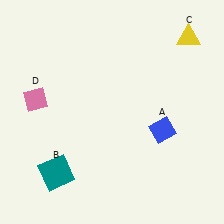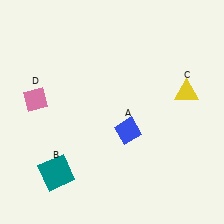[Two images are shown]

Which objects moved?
The objects that moved are: the blue diamond (A), the yellow triangle (C).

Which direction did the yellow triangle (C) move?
The yellow triangle (C) moved down.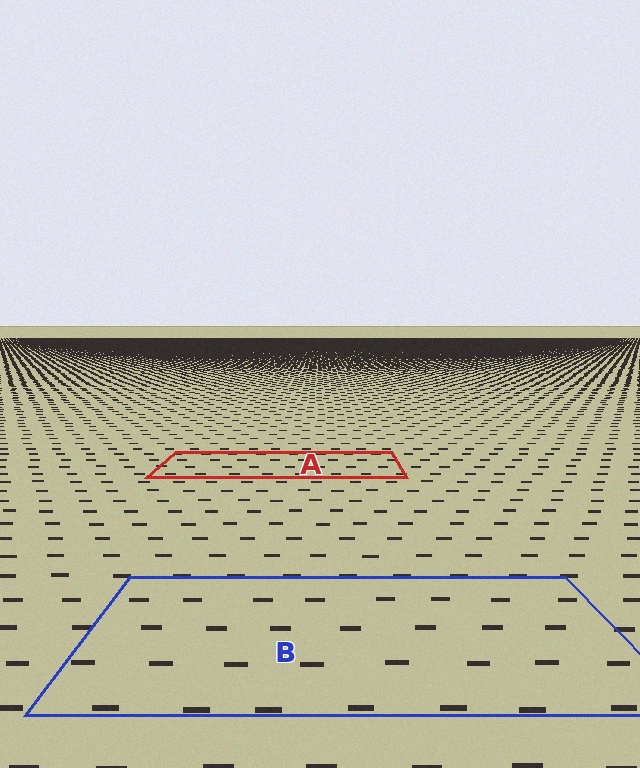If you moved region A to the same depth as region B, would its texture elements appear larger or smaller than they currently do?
They would appear larger. At a closer depth, the same texture elements are projected at a bigger on-screen size.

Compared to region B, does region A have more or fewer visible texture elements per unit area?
Region A has more texture elements per unit area — they are packed more densely because it is farther away.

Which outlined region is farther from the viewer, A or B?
Region A is farther from the viewer — the texture elements inside it appear smaller and more densely packed.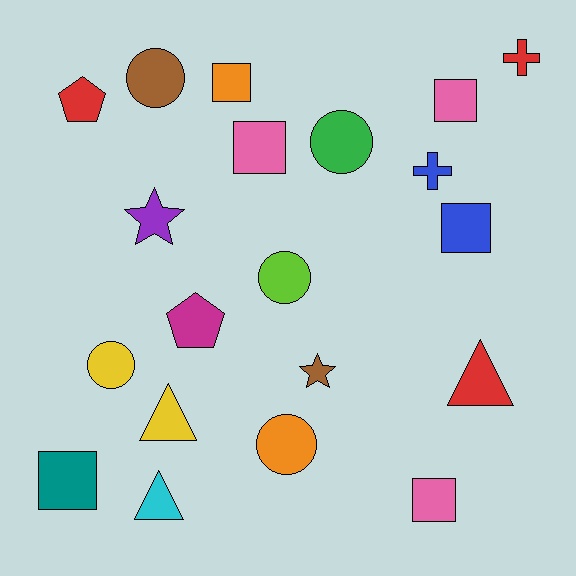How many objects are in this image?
There are 20 objects.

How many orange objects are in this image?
There are 2 orange objects.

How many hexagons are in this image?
There are no hexagons.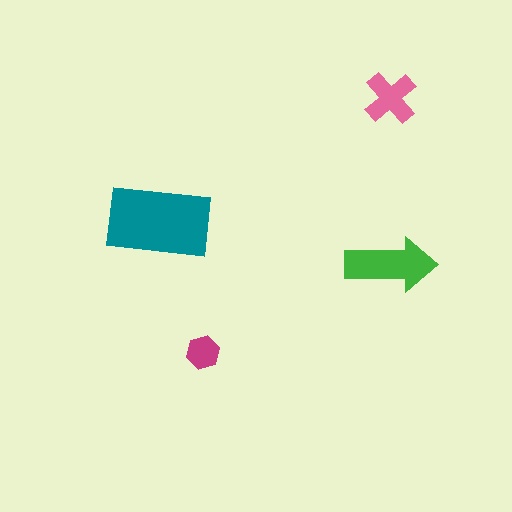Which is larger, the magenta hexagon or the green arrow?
The green arrow.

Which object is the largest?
The teal rectangle.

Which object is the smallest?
The magenta hexagon.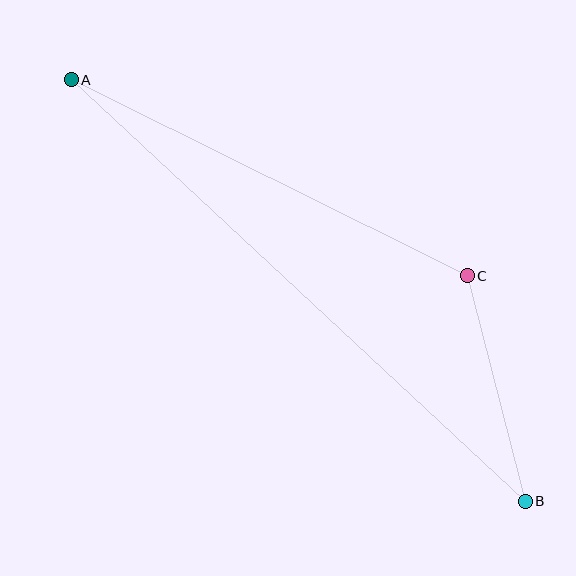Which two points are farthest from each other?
Points A and B are farthest from each other.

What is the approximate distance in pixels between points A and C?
The distance between A and C is approximately 442 pixels.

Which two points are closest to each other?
Points B and C are closest to each other.